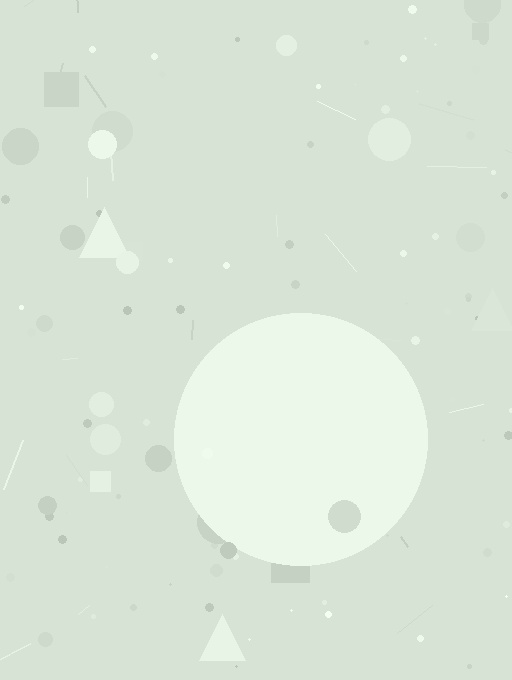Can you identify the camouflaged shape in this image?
The camouflaged shape is a circle.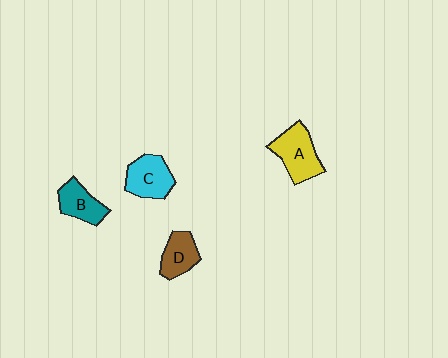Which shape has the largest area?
Shape A (yellow).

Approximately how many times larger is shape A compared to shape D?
Approximately 1.4 times.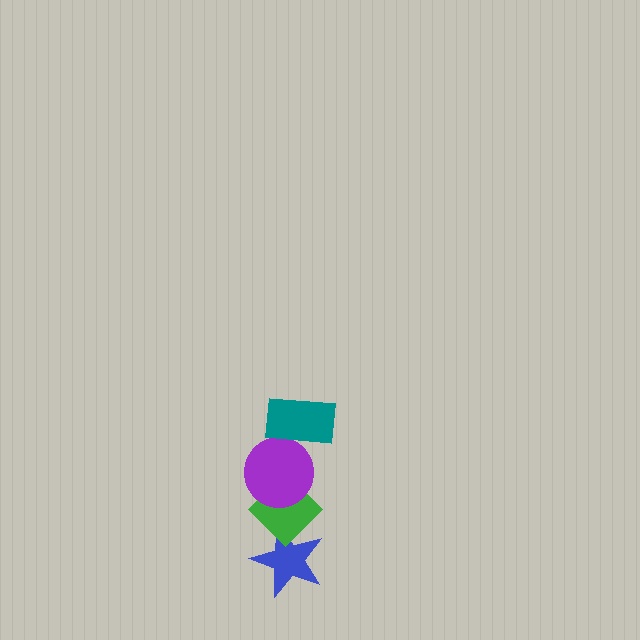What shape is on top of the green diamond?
The purple circle is on top of the green diamond.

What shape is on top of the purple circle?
The teal rectangle is on top of the purple circle.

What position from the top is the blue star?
The blue star is 4th from the top.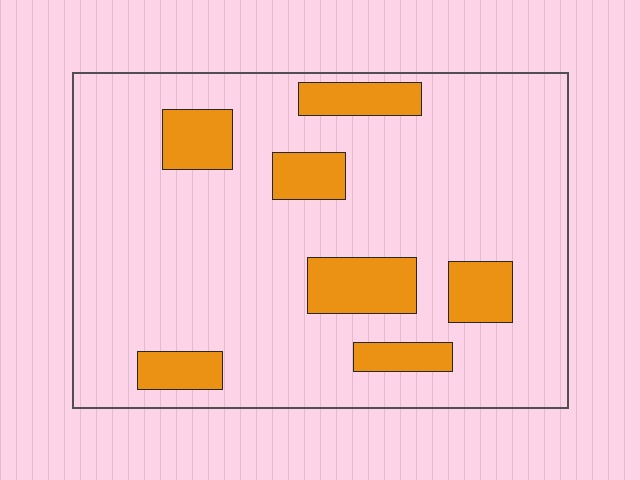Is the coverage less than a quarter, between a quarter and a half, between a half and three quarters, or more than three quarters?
Less than a quarter.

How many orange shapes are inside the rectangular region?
7.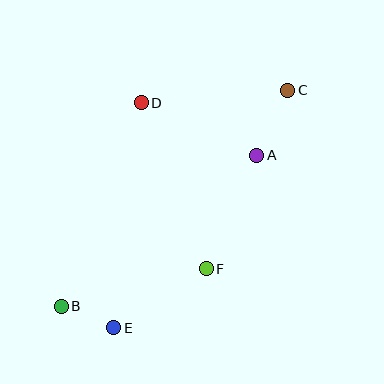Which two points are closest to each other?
Points B and E are closest to each other.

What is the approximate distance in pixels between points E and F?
The distance between E and F is approximately 110 pixels.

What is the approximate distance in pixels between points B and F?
The distance between B and F is approximately 150 pixels.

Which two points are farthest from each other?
Points B and C are farthest from each other.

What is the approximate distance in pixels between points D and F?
The distance between D and F is approximately 178 pixels.